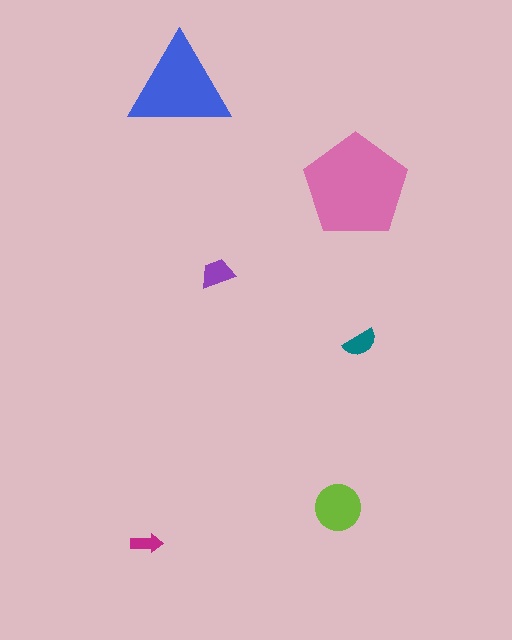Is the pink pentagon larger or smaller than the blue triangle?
Larger.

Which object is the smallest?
The magenta arrow.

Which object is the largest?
The pink pentagon.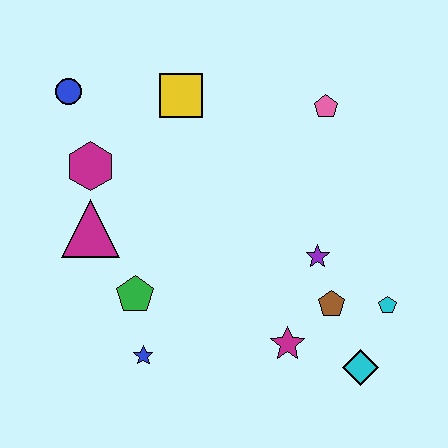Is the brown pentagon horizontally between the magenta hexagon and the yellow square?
No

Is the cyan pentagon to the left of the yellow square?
No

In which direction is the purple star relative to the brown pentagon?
The purple star is above the brown pentagon.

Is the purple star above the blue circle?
No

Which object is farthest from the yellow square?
The cyan diamond is farthest from the yellow square.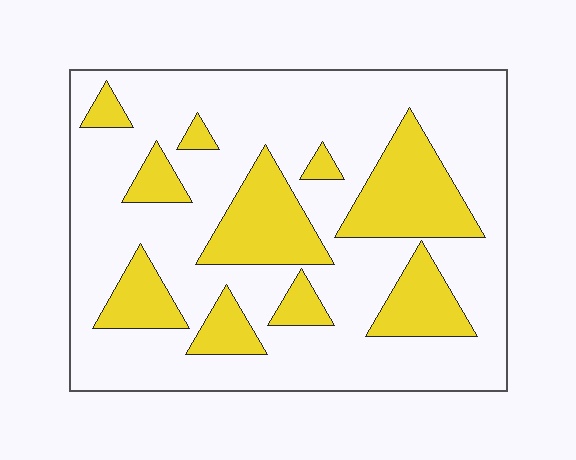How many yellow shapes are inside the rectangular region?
10.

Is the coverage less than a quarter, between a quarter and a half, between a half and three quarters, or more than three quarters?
Between a quarter and a half.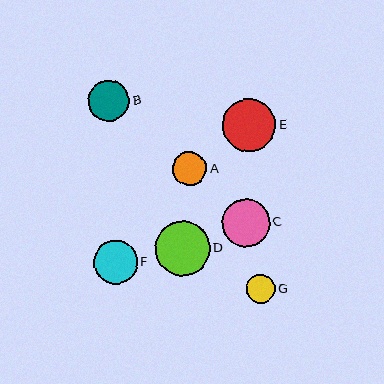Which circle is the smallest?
Circle G is the smallest with a size of approximately 29 pixels.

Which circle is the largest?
Circle D is the largest with a size of approximately 55 pixels.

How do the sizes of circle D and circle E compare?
Circle D and circle E are approximately the same size.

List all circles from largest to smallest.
From largest to smallest: D, E, C, F, B, A, G.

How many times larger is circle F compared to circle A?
Circle F is approximately 1.3 times the size of circle A.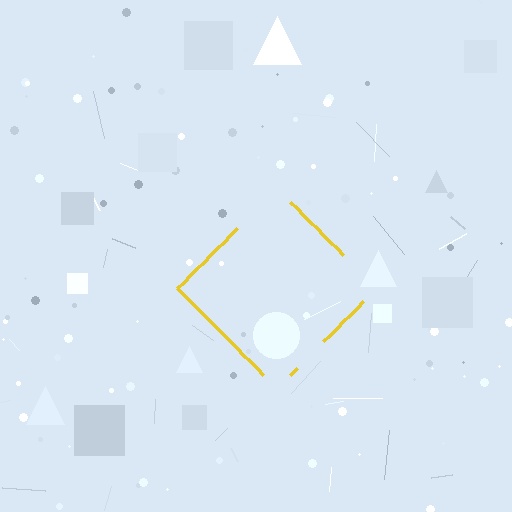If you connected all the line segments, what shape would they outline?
They would outline a diamond.